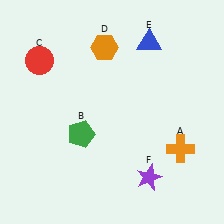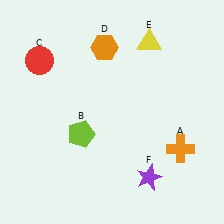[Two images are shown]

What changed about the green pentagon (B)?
In Image 1, B is green. In Image 2, it changed to lime.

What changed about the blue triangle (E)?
In Image 1, E is blue. In Image 2, it changed to yellow.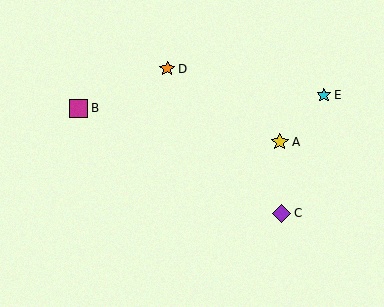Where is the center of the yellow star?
The center of the yellow star is at (280, 142).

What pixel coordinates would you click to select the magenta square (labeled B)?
Click at (79, 108) to select the magenta square B.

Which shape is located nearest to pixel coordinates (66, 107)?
The magenta square (labeled B) at (79, 108) is nearest to that location.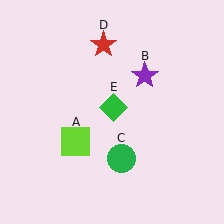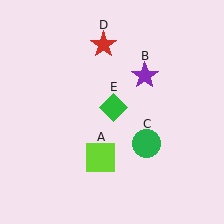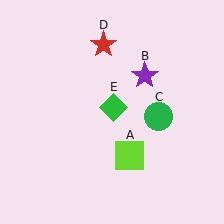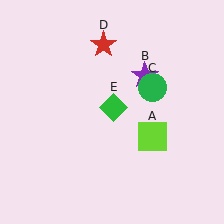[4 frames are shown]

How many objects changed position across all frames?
2 objects changed position: lime square (object A), green circle (object C).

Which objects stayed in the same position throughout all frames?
Purple star (object B) and red star (object D) and green diamond (object E) remained stationary.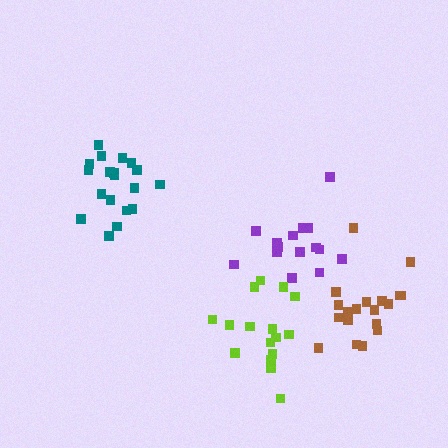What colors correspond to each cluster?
The clusters are colored: purple, teal, brown, lime.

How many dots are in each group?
Group 1: 15 dots, Group 2: 19 dots, Group 3: 19 dots, Group 4: 16 dots (69 total).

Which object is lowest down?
The lime cluster is bottommost.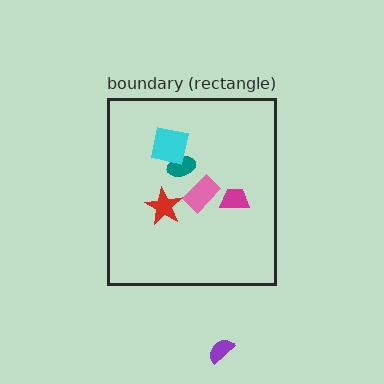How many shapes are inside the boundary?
5 inside, 1 outside.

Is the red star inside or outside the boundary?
Inside.